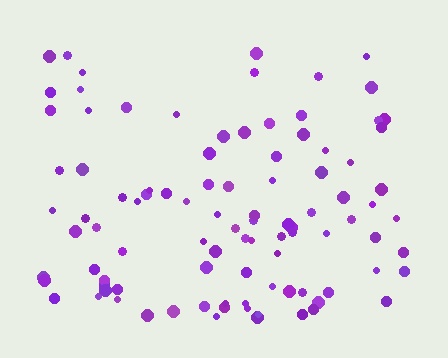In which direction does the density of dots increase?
From top to bottom, with the bottom side densest.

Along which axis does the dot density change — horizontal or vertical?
Vertical.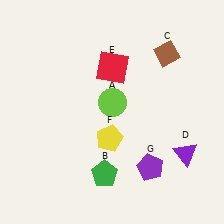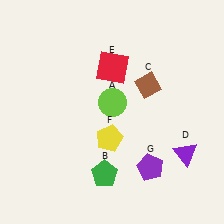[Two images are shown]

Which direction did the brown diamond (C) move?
The brown diamond (C) moved down.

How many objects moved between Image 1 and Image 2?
1 object moved between the two images.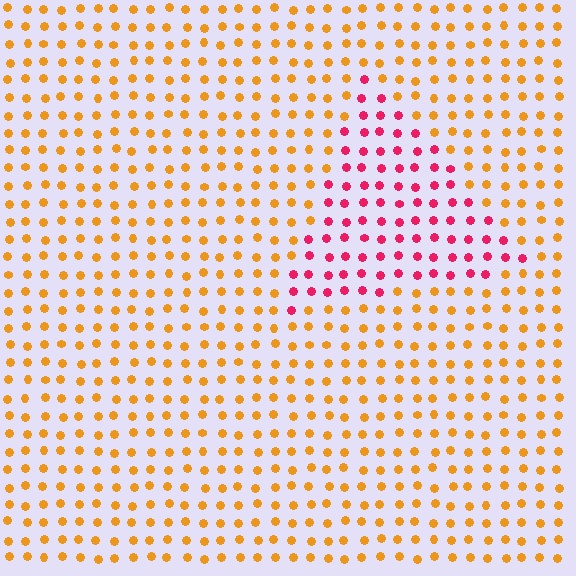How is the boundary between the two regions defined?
The boundary is defined purely by a slight shift in hue (about 56 degrees). Spacing, size, and orientation are identical on both sides.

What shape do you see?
I see a triangle.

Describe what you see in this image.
The image is filled with small orange elements in a uniform arrangement. A triangle-shaped region is visible where the elements are tinted to a slightly different hue, forming a subtle color boundary.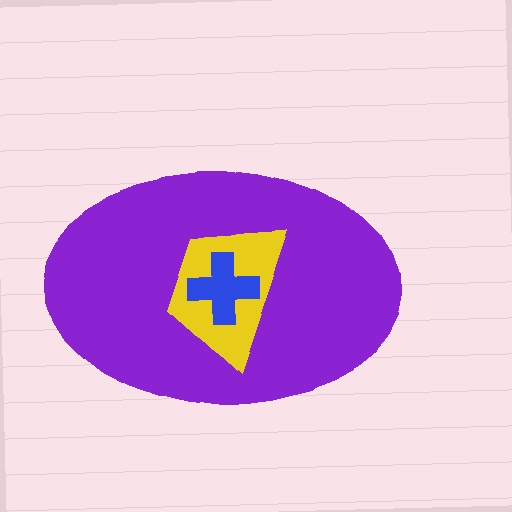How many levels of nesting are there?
3.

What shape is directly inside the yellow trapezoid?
The blue cross.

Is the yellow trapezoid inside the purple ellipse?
Yes.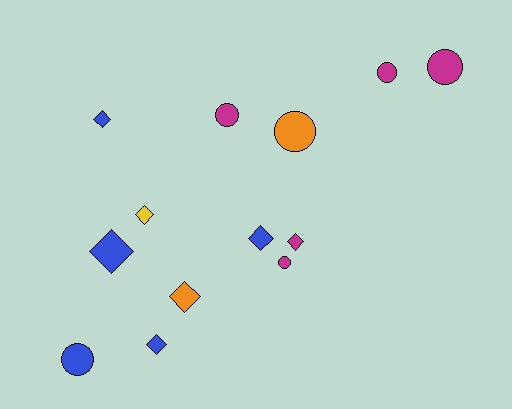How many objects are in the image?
There are 13 objects.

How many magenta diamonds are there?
There is 1 magenta diamond.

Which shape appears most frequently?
Diamond, with 7 objects.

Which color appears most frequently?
Magenta, with 5 objects.